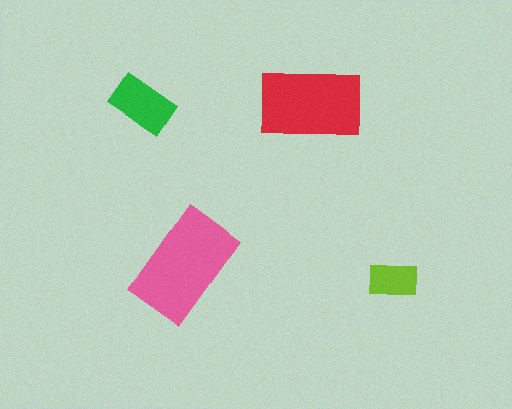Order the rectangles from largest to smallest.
the pink one, the red one, the green one, the lime one.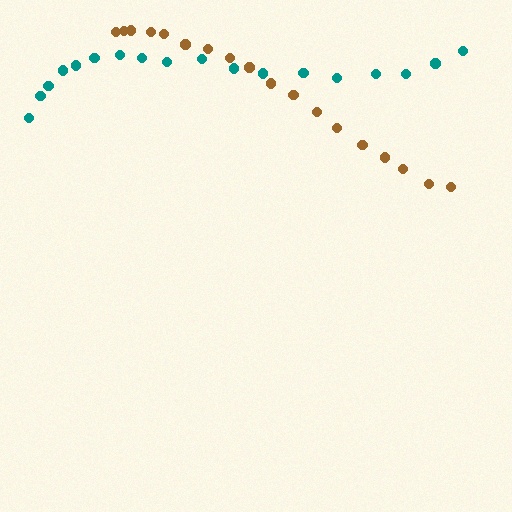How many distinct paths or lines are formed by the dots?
There are 2 distinct paths.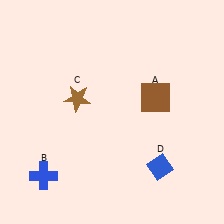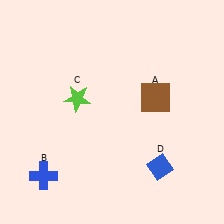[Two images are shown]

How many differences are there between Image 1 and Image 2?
There is 1 difference between the two images.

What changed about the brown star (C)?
In Image 1, C is brown. In Image 2, it changed to lime.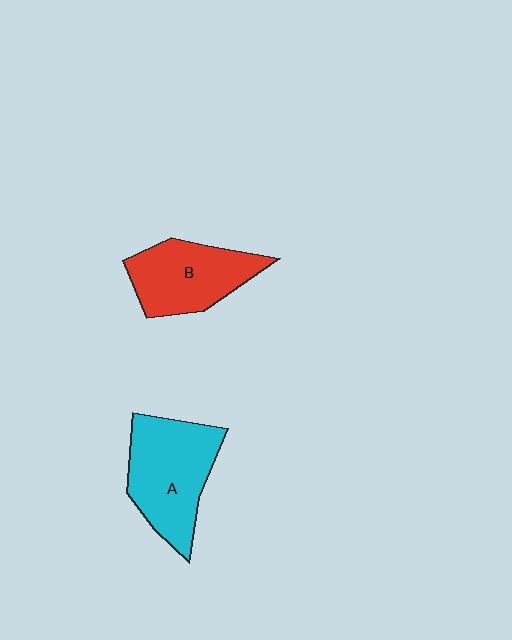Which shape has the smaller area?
Shape B (red).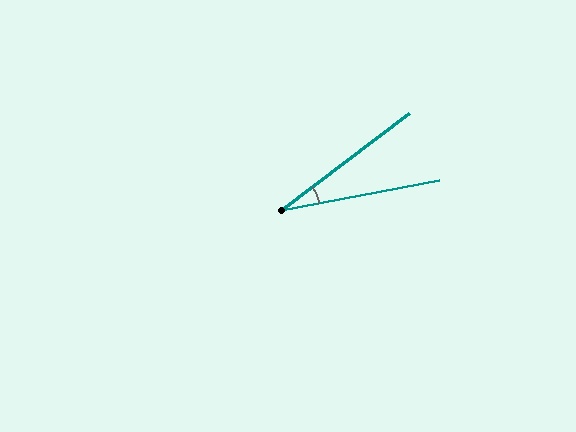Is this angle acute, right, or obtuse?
It is acute.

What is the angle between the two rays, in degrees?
Approximately 26 degrees.